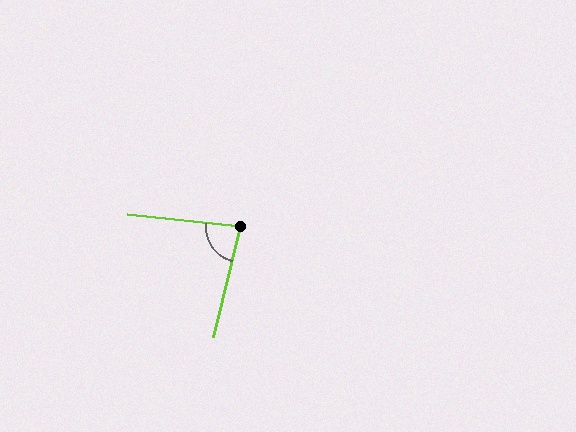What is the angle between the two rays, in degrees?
Approximately 83 degrees.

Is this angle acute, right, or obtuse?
It is acute.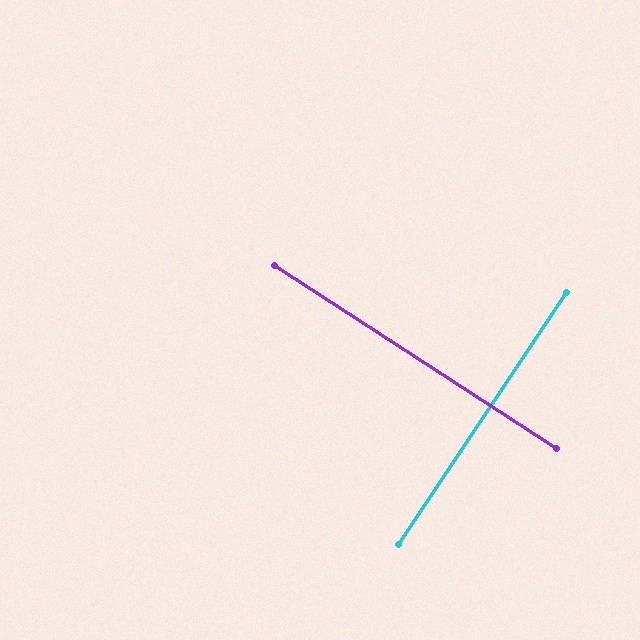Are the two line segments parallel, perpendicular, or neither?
Perpendicular — they meet at approximately 89°.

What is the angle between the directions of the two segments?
Approximately 89 degrees.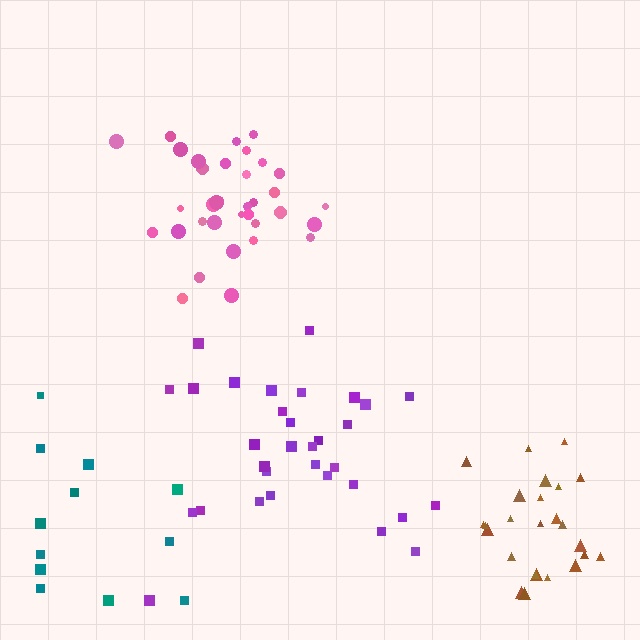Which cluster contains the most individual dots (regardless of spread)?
Pink (35).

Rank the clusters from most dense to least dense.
pink, brown, purple, teal.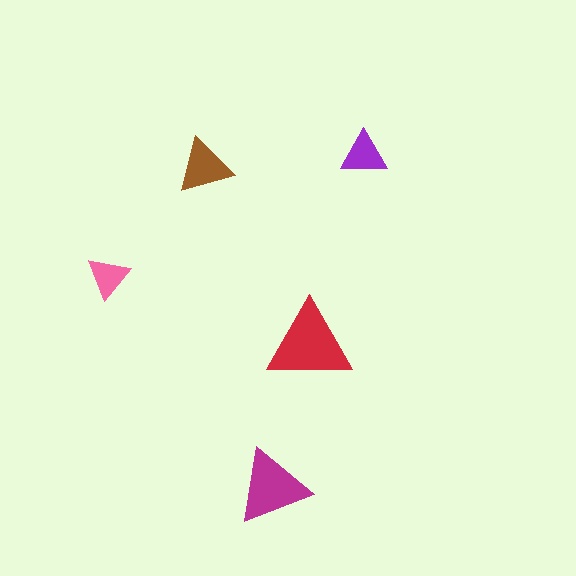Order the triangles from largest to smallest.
the red one, the magenta one, the brown one, the purple one, the pink one.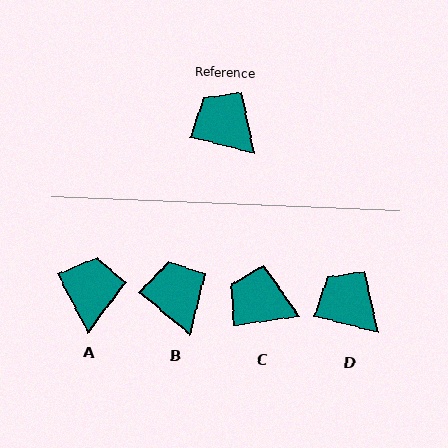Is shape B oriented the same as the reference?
No, it is off by about 26 degrees.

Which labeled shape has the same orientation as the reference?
D.